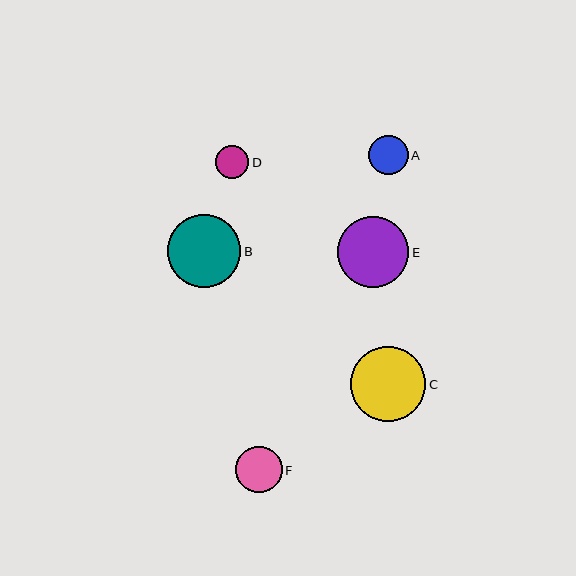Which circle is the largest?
Circle C is the largest with a size of approximately 75 pixels.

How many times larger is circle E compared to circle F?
Circle E is approximately 1.5 times the size of circle F.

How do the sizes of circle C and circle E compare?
Circle C and circle E are approximately the same size.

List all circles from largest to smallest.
From largest to smallest: C, B, E, F, A, D.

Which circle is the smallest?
Circle D is the smallest with a size of approximately 33 pixels.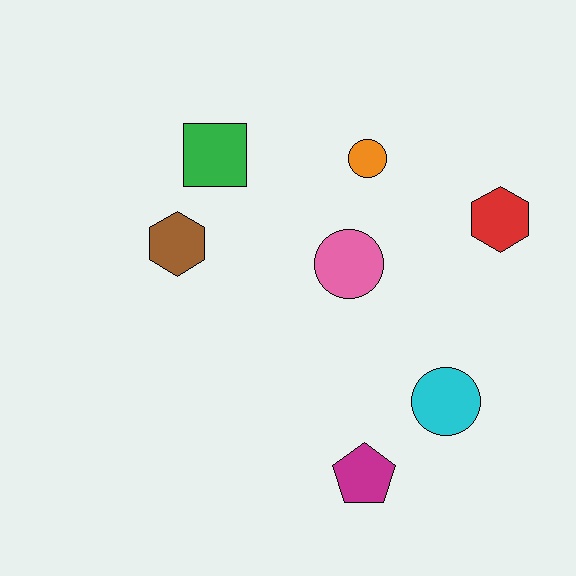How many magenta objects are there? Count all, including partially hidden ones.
There is 1 magenta object.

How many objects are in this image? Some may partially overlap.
There are 7 objects.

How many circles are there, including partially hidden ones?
There are 3 circles.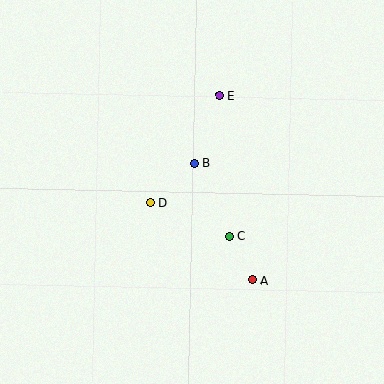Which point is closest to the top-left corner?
Point E is closest to the top-left corner.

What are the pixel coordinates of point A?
Point A is at (252, 280).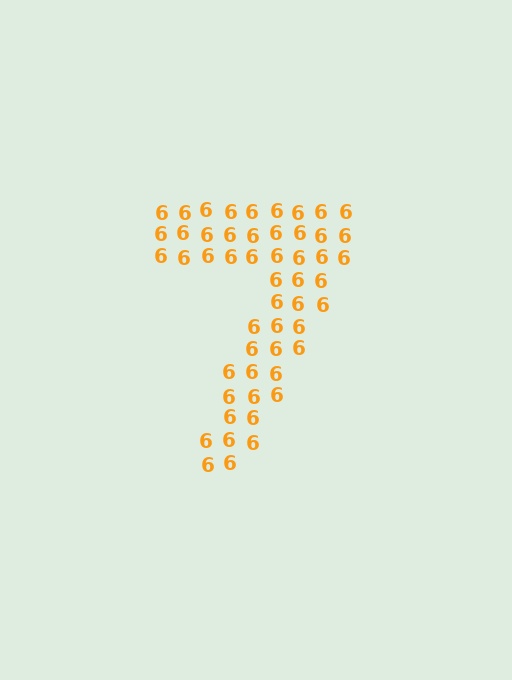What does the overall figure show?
The overall figure shows the digit 7.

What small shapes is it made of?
It is made of small digit 6's.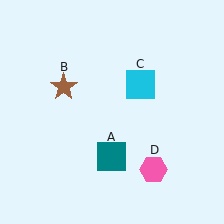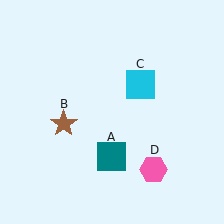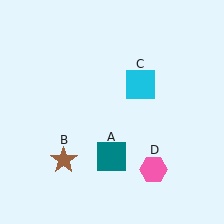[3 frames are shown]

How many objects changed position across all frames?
1 object changed position: brown star (object B).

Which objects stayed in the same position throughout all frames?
Teal square (object A) and cyan square (object C) and pink hexagon (object D) remained stationary.